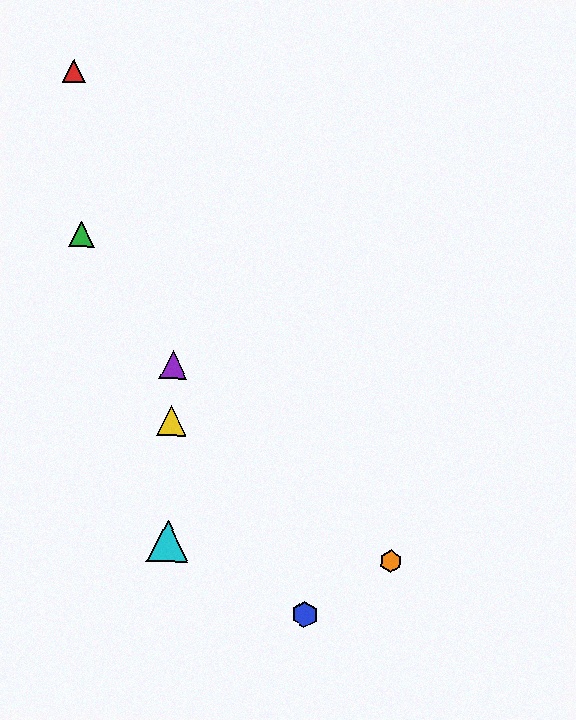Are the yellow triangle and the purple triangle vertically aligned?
Yes, both are at x≈171.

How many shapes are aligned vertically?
3 shapes (the yellow triangle, the purple triangle, the cyan triangle) are aligned vertically.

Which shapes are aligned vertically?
The yellow triangle, the purple triangle, the cyan triangle are aligned vertically.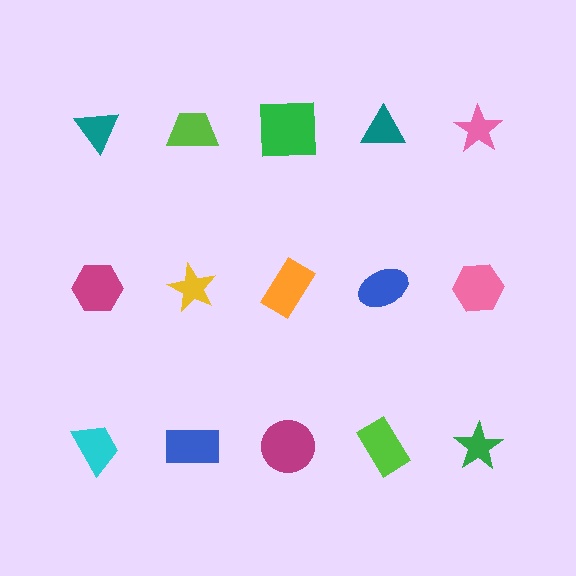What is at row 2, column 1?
A magenta hexagon.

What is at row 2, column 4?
A blue ellipse.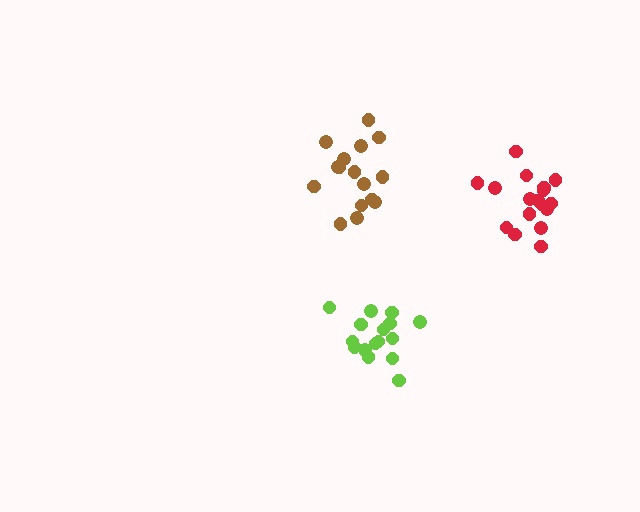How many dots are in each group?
Group 1: 16 dots, Group 2: 18 dots, Group 3: 17 dots (51 total).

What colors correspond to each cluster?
The clusters are colored: lime, red, brown.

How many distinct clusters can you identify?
There are 3 distinct clusters.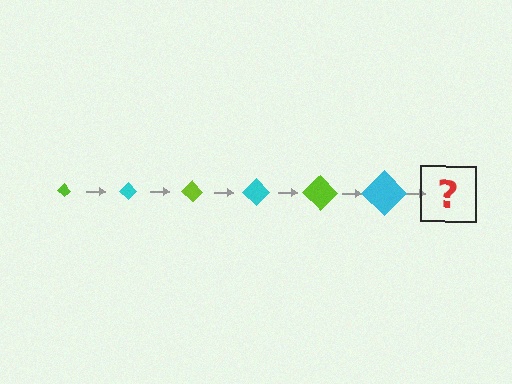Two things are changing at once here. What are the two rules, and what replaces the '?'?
The two rules are that the diamond grows larger each step and the color cycles through lime and cyan. The '?' should be a lime diamond, larger than the previous one.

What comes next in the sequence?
The next element should be a lime diamond, larger than the previous one.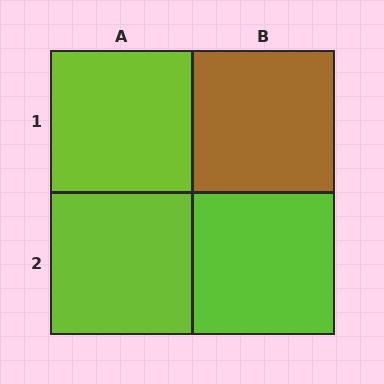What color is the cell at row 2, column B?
Lime.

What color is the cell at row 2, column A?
Lime.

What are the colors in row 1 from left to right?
Lime, brown.